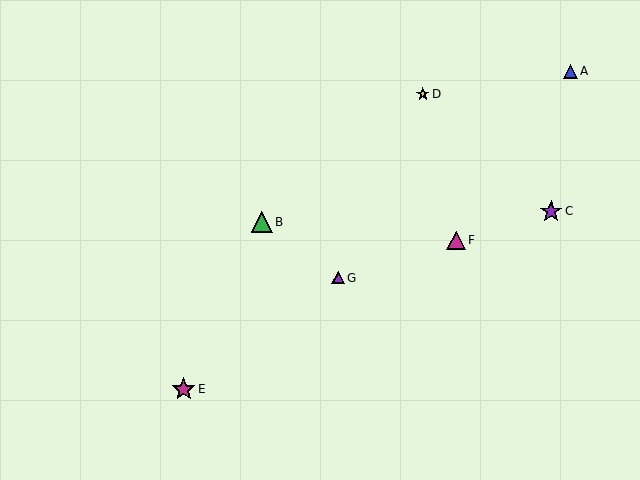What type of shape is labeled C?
Shape C is a purple star.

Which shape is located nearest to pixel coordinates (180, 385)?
The magenta star (labeled E) at (184, 389) is nearest to that location.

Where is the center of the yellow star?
The center of the yellow star is at (423, 94).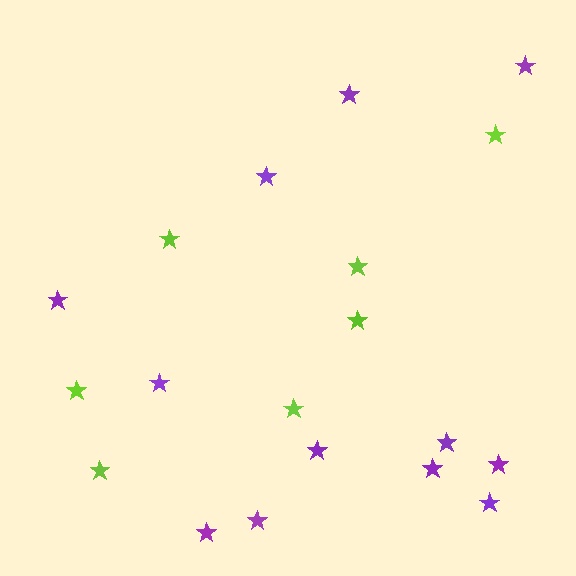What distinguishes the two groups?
There are 2 groups: one group of purple stars (12) and one group of lime stars (7).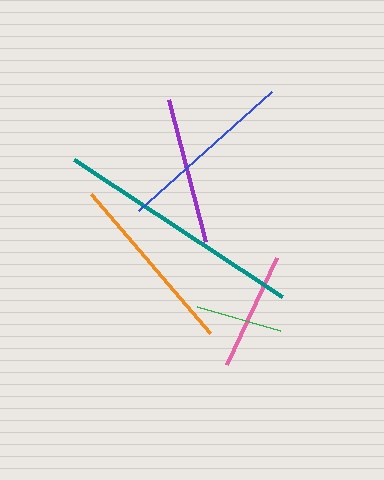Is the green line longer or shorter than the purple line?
The purple line is longer than the green line.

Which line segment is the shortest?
The green line is the shortest at approximately 87 pixels.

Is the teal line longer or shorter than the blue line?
The teal line is longer than the blue line.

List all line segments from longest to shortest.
From longest to shortest: teal, orange, blue, purple, pink, green.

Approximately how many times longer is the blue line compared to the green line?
The blue line is approximately 2.1 times the length of the green line.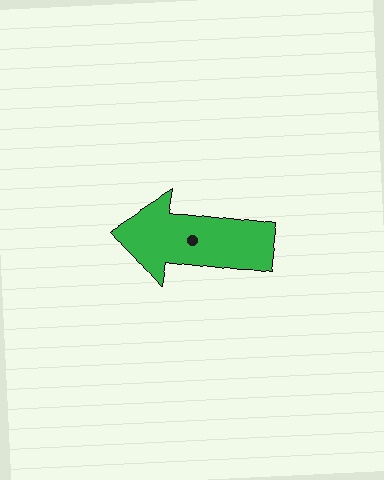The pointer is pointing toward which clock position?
Roughly 9 o'clock.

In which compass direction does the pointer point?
West.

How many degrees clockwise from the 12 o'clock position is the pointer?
Approximately 278 degrees.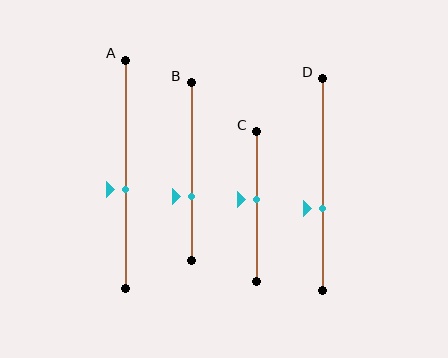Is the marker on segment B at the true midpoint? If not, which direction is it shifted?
No, the marker on segment B is shifted downward by about 14% of the segment length.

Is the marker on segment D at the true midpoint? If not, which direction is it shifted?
No, the marker on segment D is shifted downward by about 11% of the segment length.